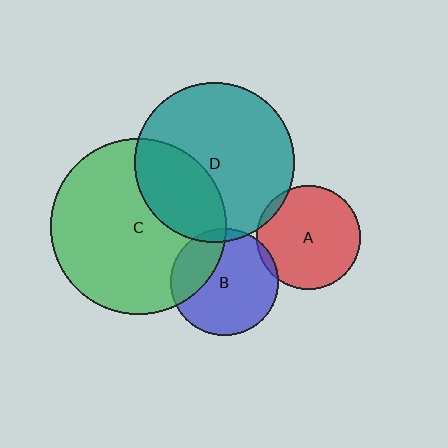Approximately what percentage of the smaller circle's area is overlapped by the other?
Approximately 5%.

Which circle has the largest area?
Circle C (green).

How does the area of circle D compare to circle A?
Approximately 2.4 times.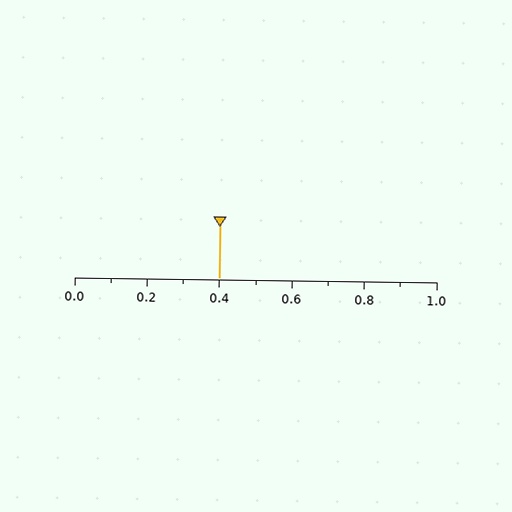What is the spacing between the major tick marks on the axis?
The major ticks are spaced 0.2 apart.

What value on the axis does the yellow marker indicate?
The marker indicates approximately 0.4.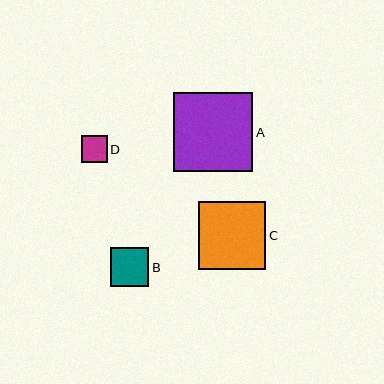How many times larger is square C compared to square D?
Square C is approximately 2.6 times the size of square D.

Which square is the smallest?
Square D is the smallest with a size of approximately 26 pixels.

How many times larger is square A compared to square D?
Square A is approximately 3.0 times the size of square D.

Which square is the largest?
Square A is the largest with a size of approximately 80 pixels.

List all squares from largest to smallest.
From largest to smallest: A, C, B, D.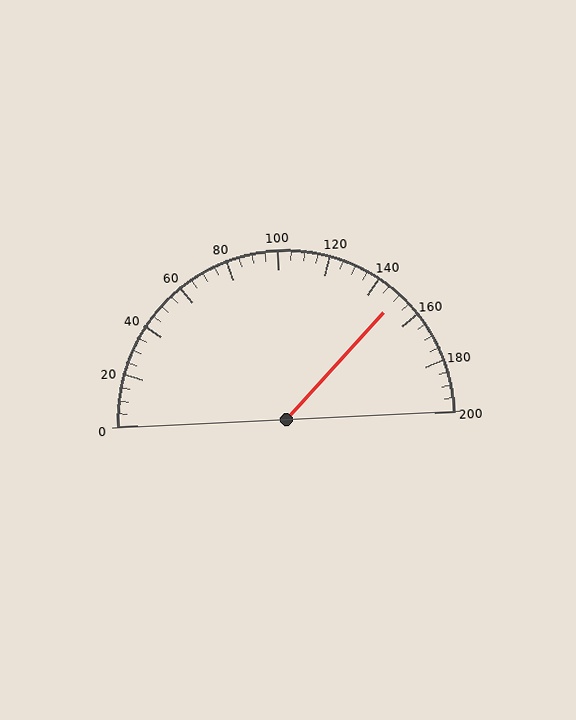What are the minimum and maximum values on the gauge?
The gauge ranges from 0 to 200.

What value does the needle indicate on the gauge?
The needle indicates approximately 150.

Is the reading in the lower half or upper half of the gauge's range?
The reading is in the upper half of the range (0 to 200).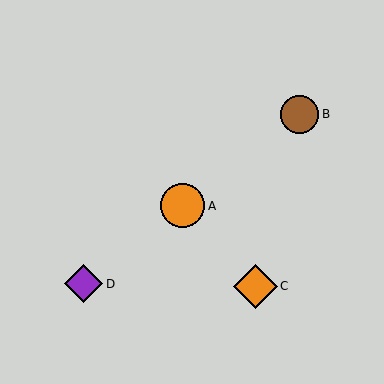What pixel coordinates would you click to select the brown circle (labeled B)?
Click at (300, 114) to select the brown circle B.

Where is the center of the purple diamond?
The center of the purple diamond is at (84, 284).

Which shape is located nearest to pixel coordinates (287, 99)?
The brown circle (labeled B) at (300, 114) is nearest to that location.